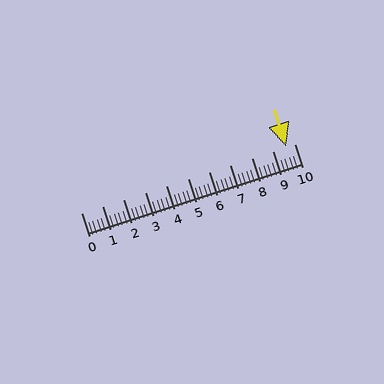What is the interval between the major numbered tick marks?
The major tick marks are spaced 1 units apart.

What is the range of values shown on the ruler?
The ruler shows values from 0 to 10.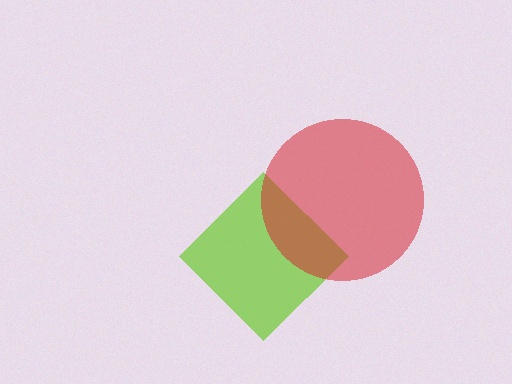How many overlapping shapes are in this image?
There are 2 overlapping shapes in the image.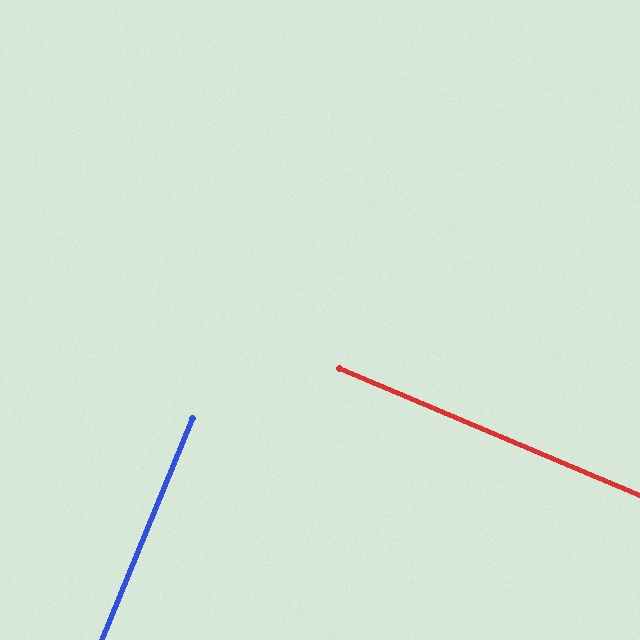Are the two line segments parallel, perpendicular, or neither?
Perpendicular — they meet at approximately 89°.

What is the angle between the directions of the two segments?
Approximately 89 degrees.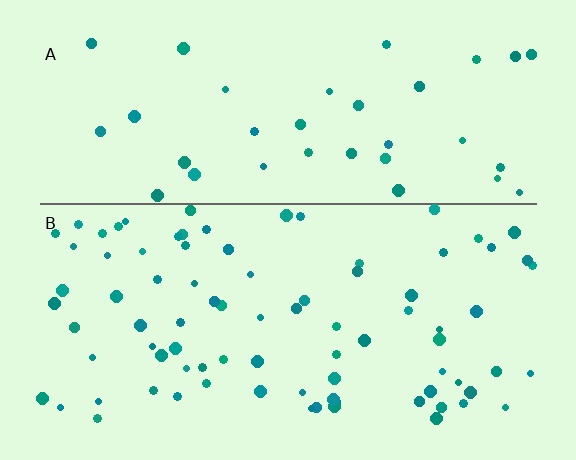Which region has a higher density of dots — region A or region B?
B (the bottom).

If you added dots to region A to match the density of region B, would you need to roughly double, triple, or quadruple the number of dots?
Approximately double.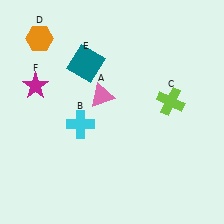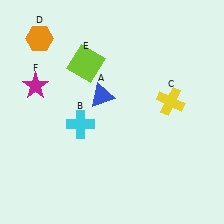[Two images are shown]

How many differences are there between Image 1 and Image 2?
There are 3 differences between the two images.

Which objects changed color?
A changed from pink to blue. C changed from lime to yellow. E changed from teal to lime.